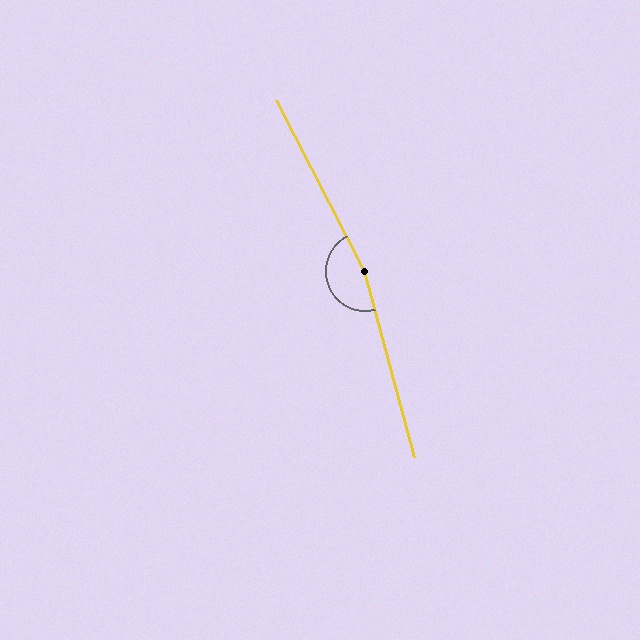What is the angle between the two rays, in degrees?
Approximately 168 degrees.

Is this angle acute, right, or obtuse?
It is obtuse.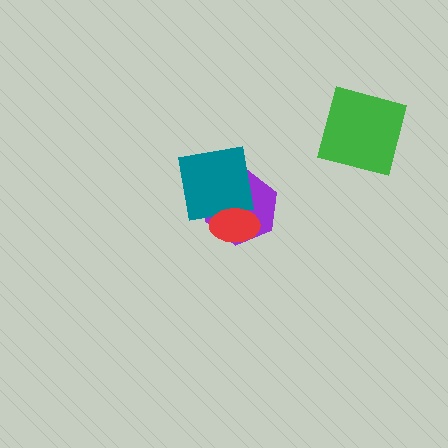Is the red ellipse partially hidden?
No, no other shape covers it.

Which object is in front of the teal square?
The red ellipse is in front of the teal square.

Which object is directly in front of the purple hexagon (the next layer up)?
The teal square is directly in front of the purple hexagon.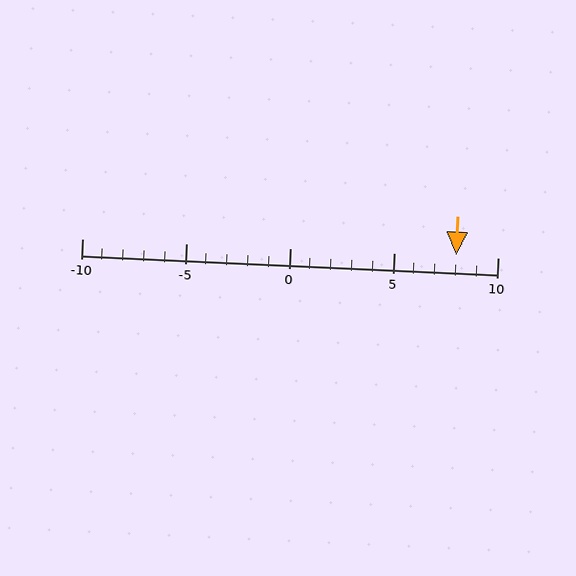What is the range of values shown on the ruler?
The ruler shows values from -10 to 10.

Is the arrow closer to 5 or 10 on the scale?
The arrow is closer to 10.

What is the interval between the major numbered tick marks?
The major tick marks are spaced 5 units apart.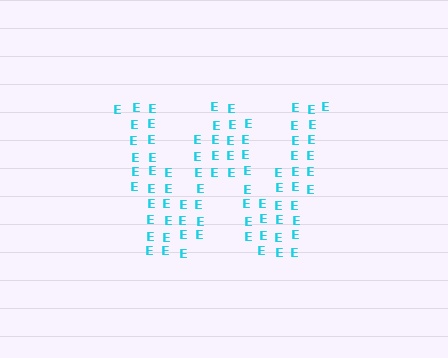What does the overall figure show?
The overall figure shows the letter W.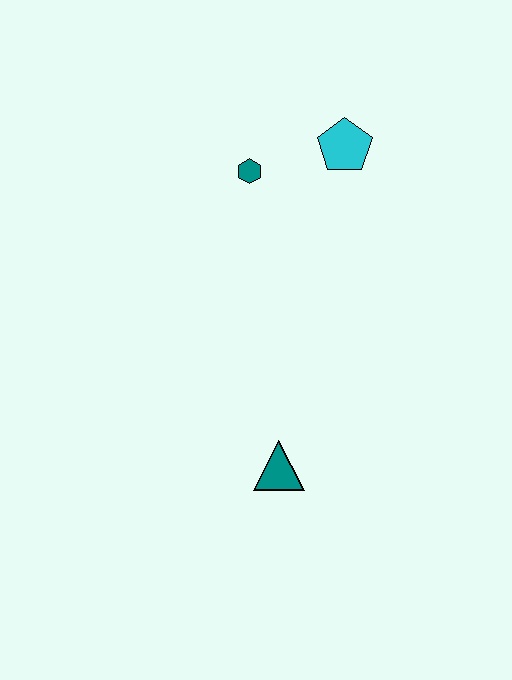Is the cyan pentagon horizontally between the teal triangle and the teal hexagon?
No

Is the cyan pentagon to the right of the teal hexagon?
Yes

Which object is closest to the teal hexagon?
The cyan pentagon is closest to the teal hexagon.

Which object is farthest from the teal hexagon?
The teal triangle is farthest from the teal hexagon.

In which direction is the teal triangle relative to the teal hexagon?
The teal triangle is below the teal hexagon.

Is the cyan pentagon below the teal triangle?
No